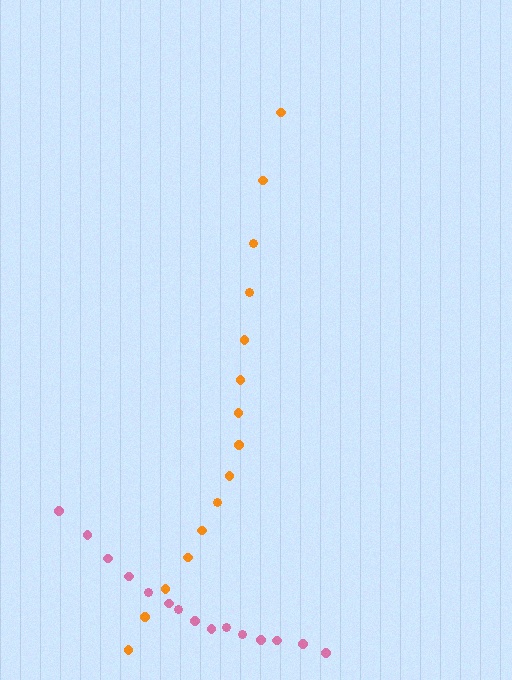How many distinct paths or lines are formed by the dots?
There are 2 distinct paths.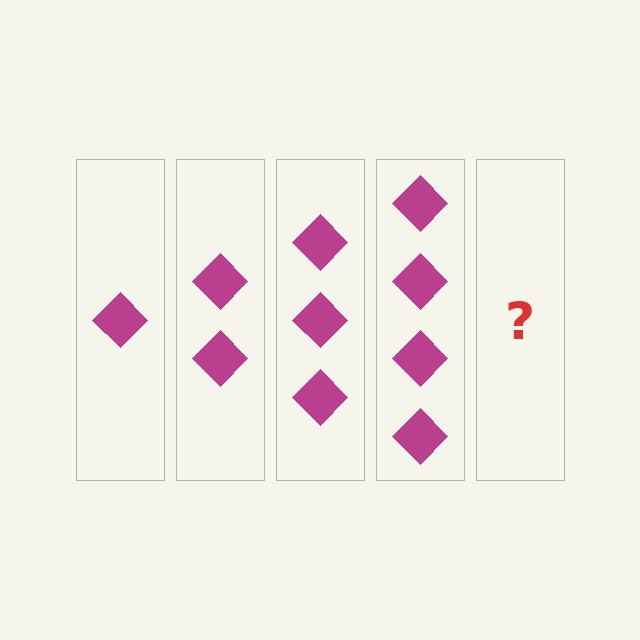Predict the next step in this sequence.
The next step is 5 diamonds.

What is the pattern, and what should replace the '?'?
The pattern is that each step adds one more diamond. The '?' should be 5 diamonds.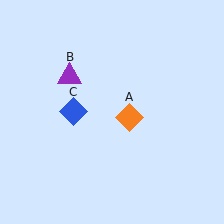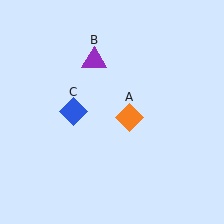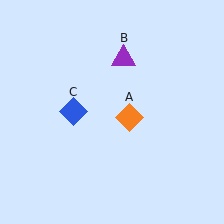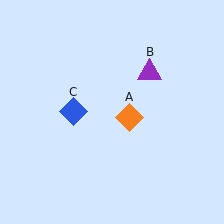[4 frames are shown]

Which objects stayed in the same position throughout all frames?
Orange diamond (object A) and blue diamond (object C) remained stationary.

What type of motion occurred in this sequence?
The purple triangle (object B) rotated clockwise around the center of the scene.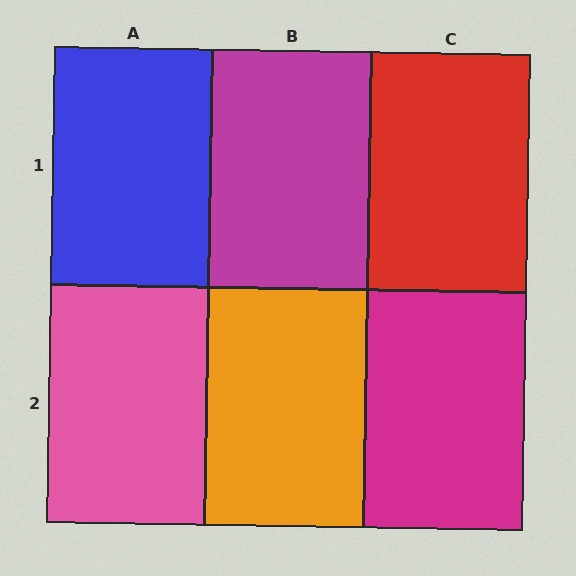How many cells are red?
1 cell is red.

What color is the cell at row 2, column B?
Orange.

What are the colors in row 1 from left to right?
Blue, magenta, red.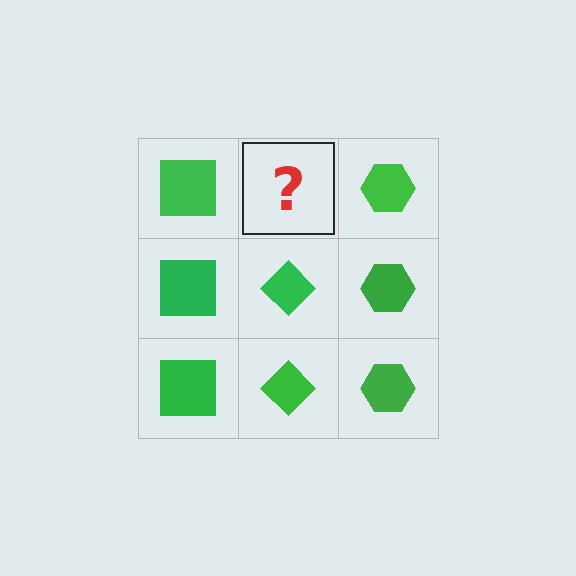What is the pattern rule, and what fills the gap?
The rule is that each column has a consistent shape. The gap should be filled with a green diamond.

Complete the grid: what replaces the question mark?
The question mark should be replaced with a green diamond.